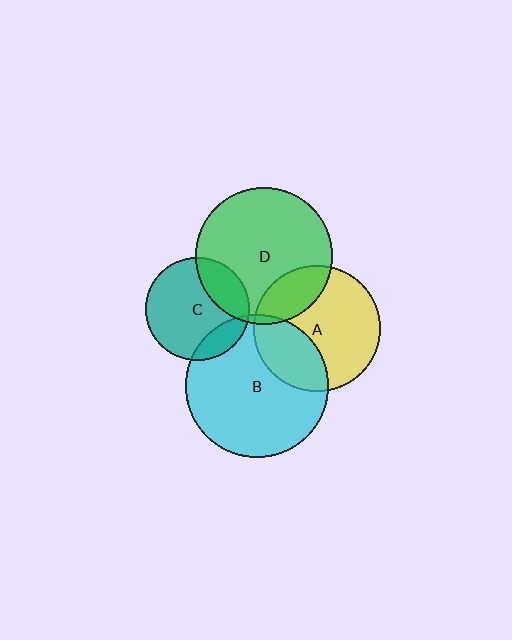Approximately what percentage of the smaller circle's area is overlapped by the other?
Approximately 25%.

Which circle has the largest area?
Circle B (cyan).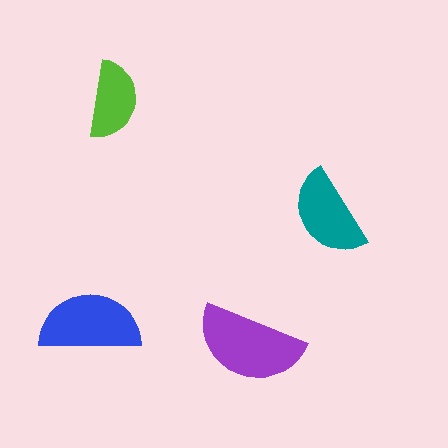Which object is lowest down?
The purple semicircle is bottommost.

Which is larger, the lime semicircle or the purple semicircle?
The purple one.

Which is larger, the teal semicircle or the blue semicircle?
The blue one.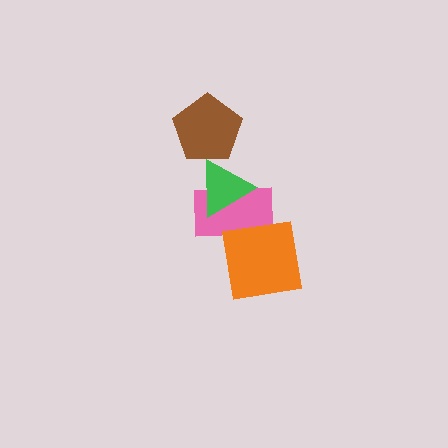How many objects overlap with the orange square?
1 object overlaps with the orange square.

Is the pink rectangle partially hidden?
Yes, it is partially covered by another shape.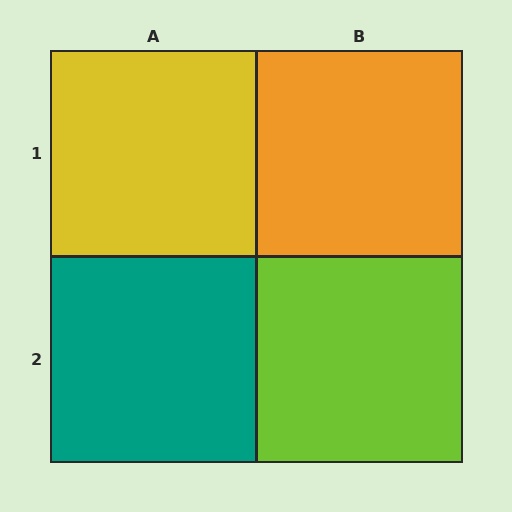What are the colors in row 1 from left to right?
Yellow, orange.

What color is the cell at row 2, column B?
Lime.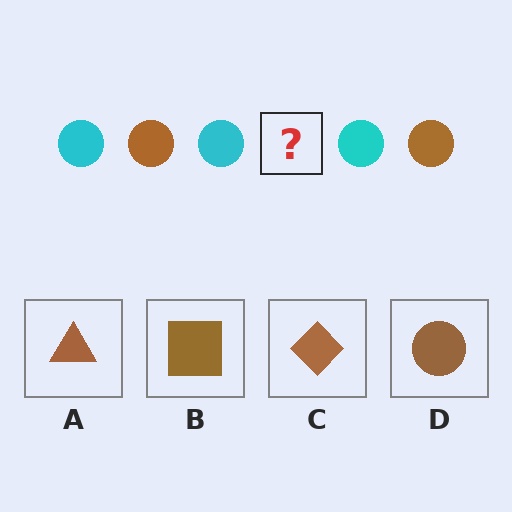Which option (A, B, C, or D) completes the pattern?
D.